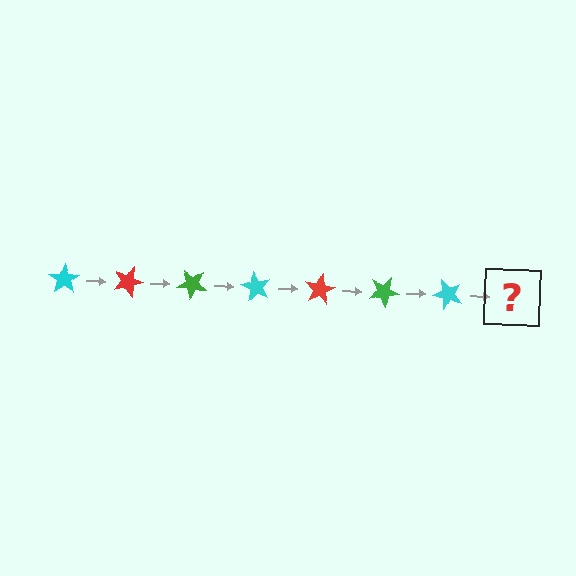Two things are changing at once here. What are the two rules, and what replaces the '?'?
The two rules are that it rotates 20 degrees each step and the color cycles through cyan, red, and green. The '?' should be a red star, rotated 140 degrees from the start.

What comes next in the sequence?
The next element should be a red star, rotated 140 degrees from the start.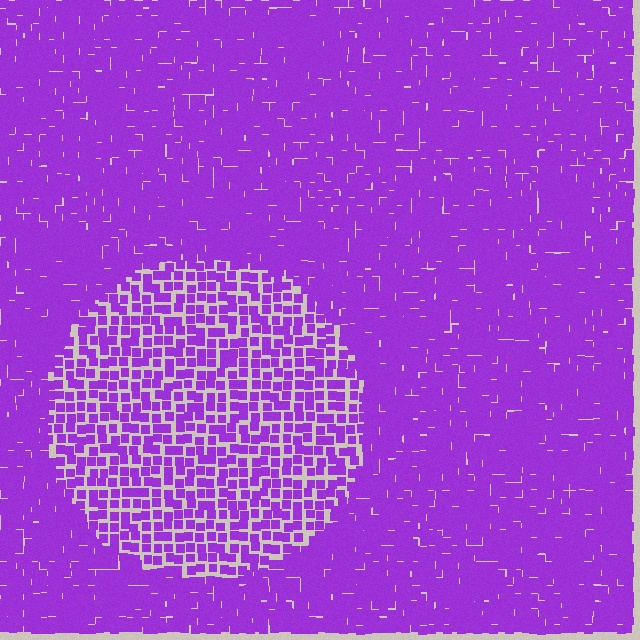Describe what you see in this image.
The image contains small purple elements arranged at two different densities. A circle-shaped region is visible where the elements are less densely packed than the surrounding area.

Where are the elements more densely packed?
The elements are more densely packed outside the circle boundary.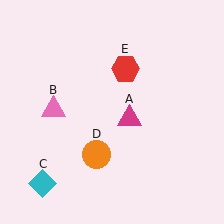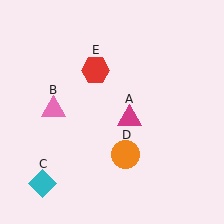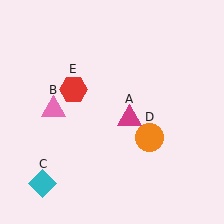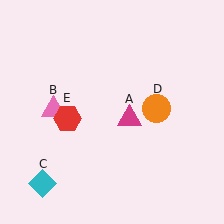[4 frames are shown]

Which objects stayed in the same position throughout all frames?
Magenta triangle (object A) and pink triangle (object B) and cyan diamond (object C) remained stationary.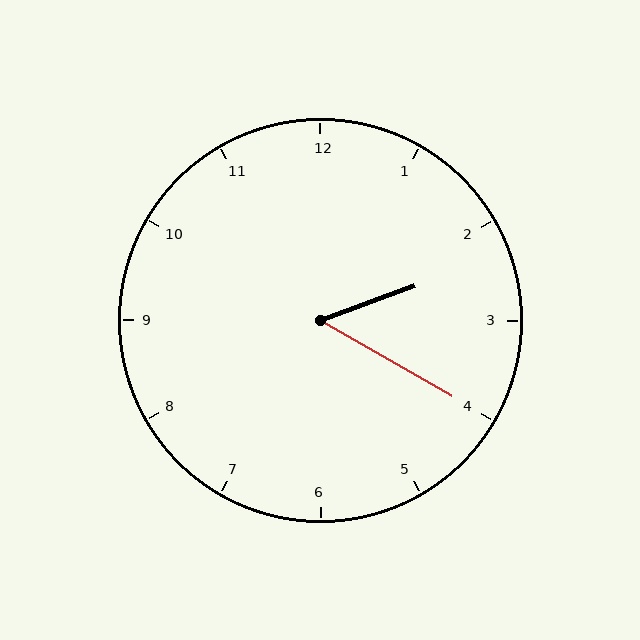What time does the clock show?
2:20.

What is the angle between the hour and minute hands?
Approximately 50 degrees.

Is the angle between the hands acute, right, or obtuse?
It is acute.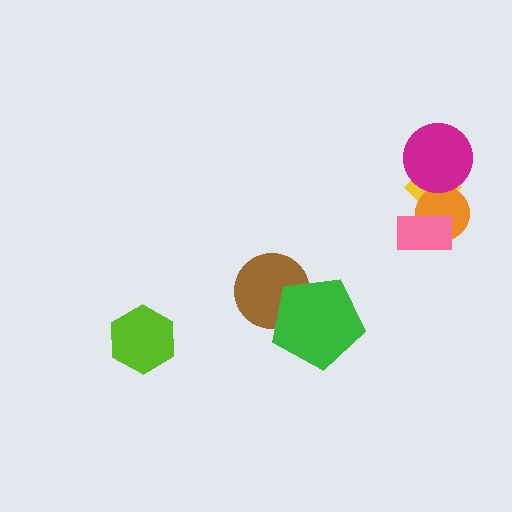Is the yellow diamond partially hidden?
Yes, it is partially covered by another shape.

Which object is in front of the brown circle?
The green pentagon is in front of the brown circle.